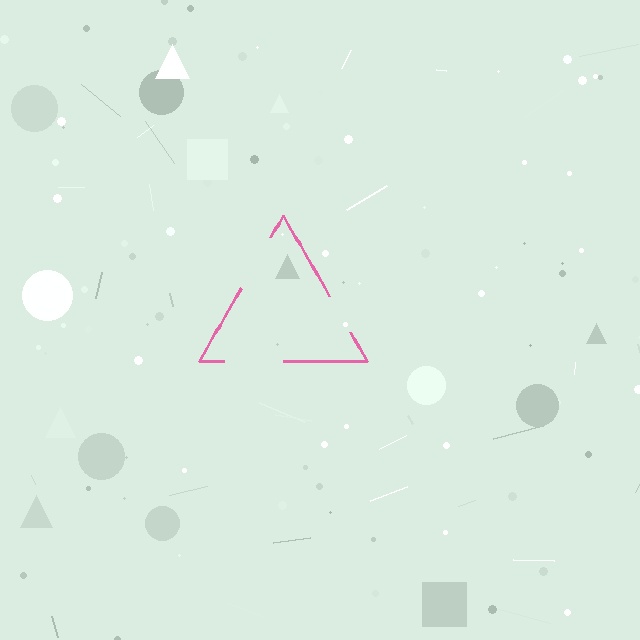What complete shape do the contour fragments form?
The contour fragments form a triangle.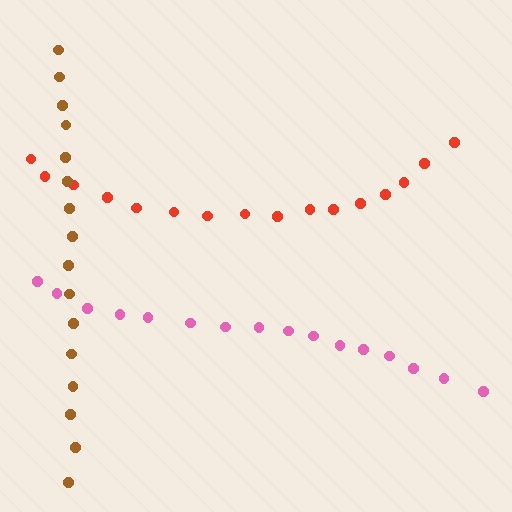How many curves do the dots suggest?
There are 3 distinct paths.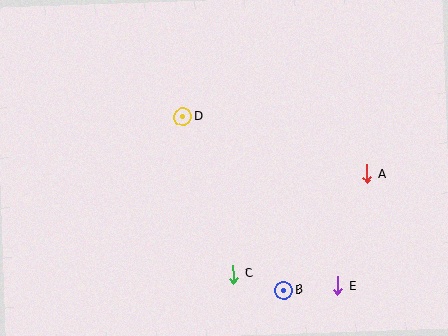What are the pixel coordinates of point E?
Point E is at (338, 286).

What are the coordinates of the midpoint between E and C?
The midpoint between E and C is at (286, 280).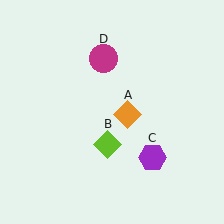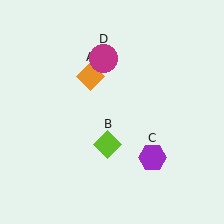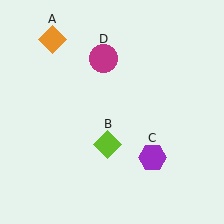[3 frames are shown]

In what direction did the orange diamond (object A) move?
The orange diamond (object A) moved up and to the left.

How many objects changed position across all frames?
1 object changed position: orange diamond (object A).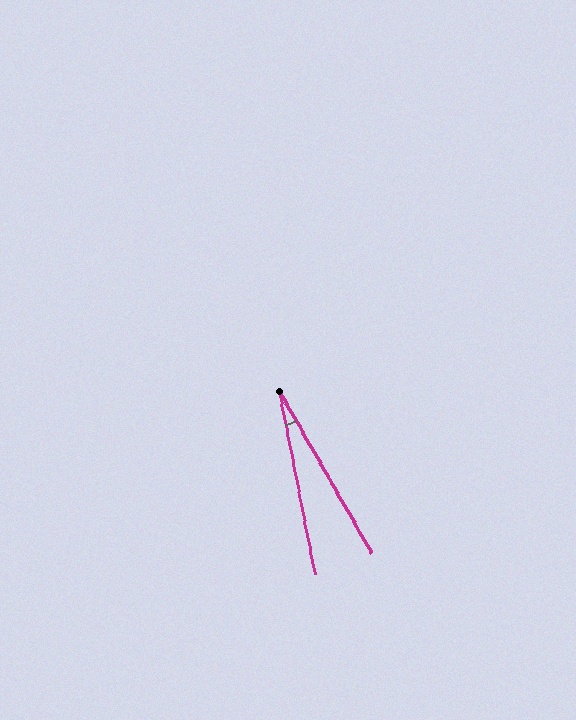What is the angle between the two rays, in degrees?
Approximately 18 degrees.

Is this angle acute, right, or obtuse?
It is acute.